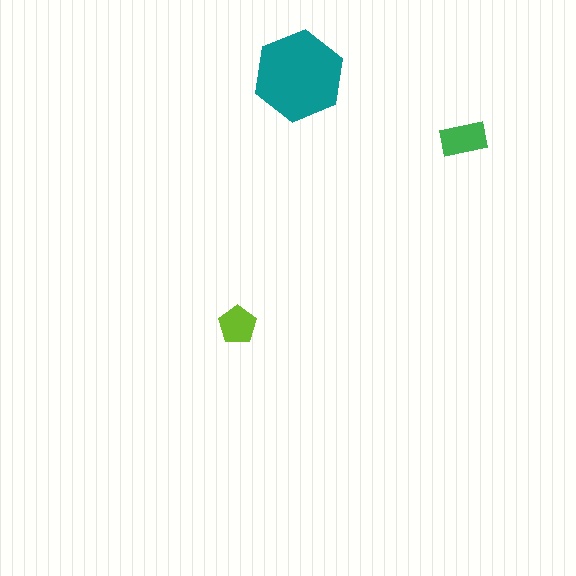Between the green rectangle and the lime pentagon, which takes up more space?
The green rectangle.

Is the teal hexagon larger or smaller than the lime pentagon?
Larger.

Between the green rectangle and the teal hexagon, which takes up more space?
The teal hexagon.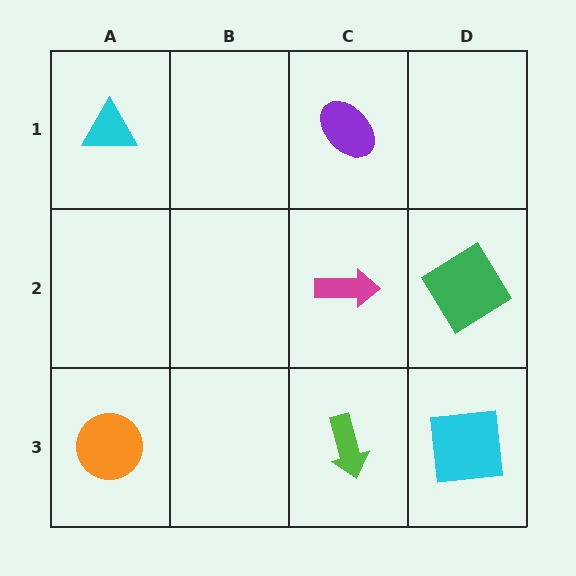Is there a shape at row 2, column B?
No, that cell is empty.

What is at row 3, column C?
A lime arrow.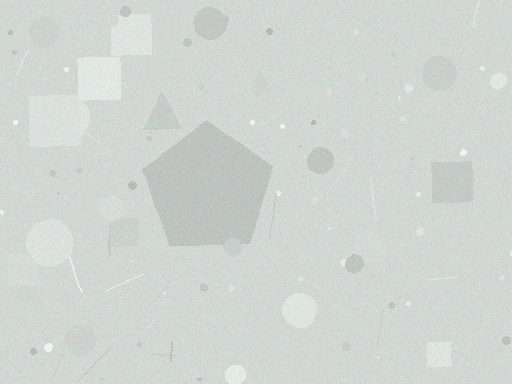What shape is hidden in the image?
A pentagon is hidden in the image.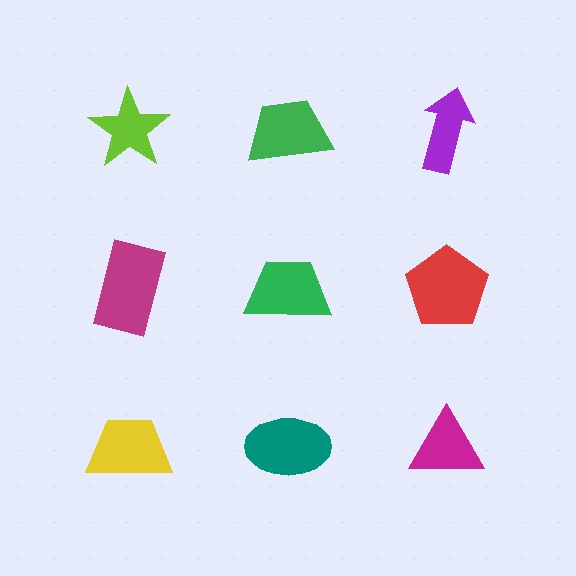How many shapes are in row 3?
3 shapes.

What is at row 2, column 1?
A magenta rectangle.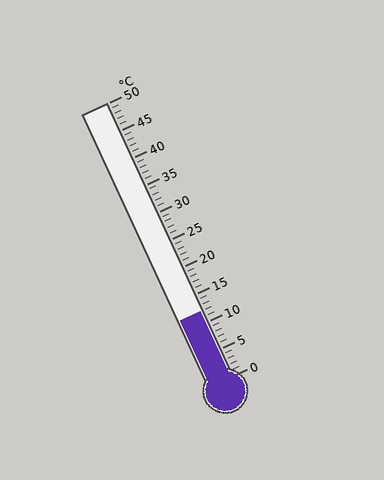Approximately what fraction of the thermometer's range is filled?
The thermometer is filled to approximately 25% of its range.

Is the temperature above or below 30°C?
The temperature is below 30°C.